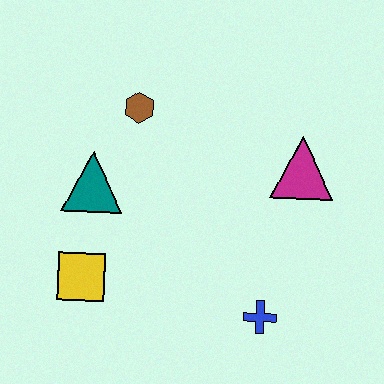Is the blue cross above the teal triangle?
No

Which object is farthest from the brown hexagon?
The blue cross is farthest from the brown hexagon.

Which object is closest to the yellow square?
The teal triangle is closest to the yellow square.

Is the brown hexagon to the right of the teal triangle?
Yes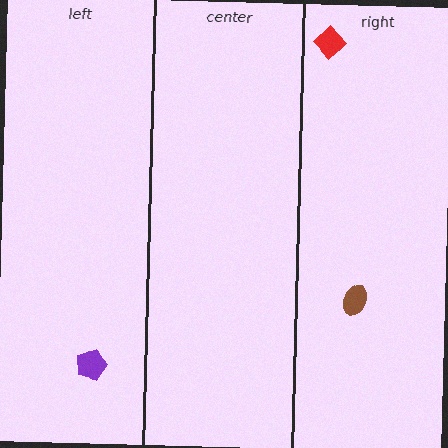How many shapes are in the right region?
2.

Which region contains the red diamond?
The right region.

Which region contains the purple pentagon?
The left region.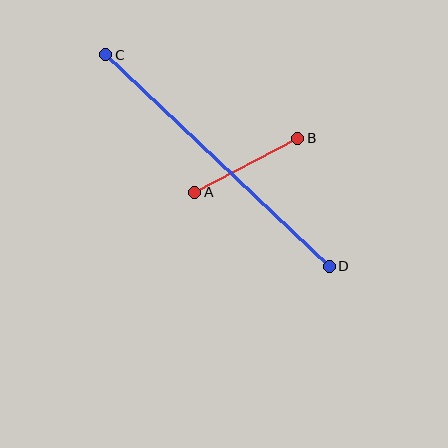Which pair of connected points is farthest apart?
Points C and D are farthest apart.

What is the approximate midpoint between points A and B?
The midpoint is at approximately (246, 165) pixels.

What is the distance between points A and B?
The distance is approximately 116 pixels.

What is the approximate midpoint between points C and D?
The midpoint is at approximately (218, 161) pixels.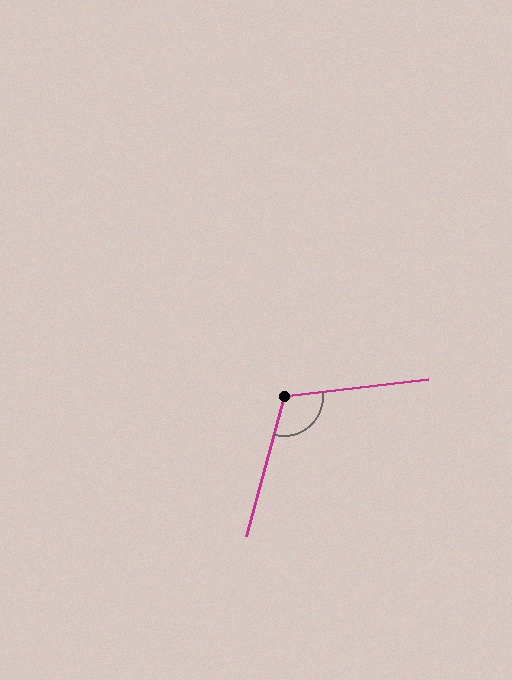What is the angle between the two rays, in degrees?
Approximately 112 degrees.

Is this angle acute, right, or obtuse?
It is obtuse.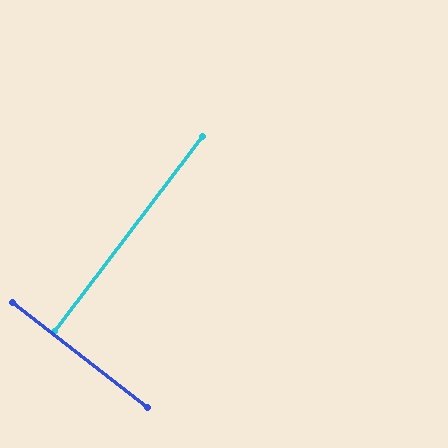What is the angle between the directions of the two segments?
Approximately 89 degrees.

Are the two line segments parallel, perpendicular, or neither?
Perpendicular — they meet at approximately 89°.